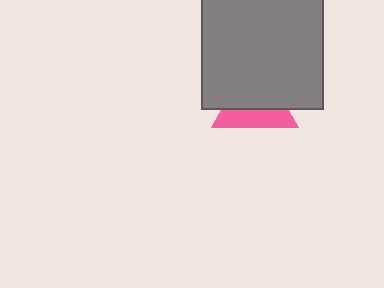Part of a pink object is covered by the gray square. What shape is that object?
It is a triangle.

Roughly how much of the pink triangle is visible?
A small part of it is visible (roughly 42%).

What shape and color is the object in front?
The object in front is a gray square.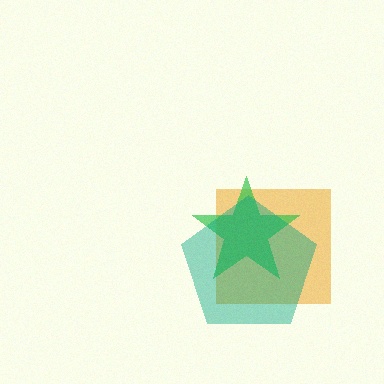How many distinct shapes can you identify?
There are 3 distinct shapes: an orange square, a green star, a teal pentagon.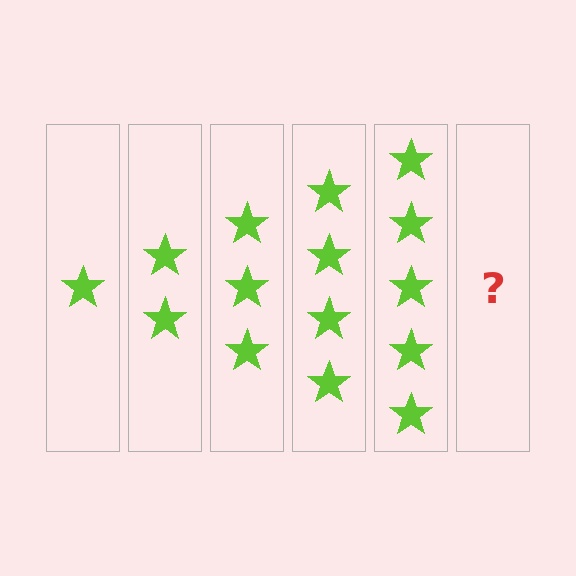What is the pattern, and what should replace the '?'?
The pattern is that each step adds one more star. The '?' should be 6 stars.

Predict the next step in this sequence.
The next step is 6 stars.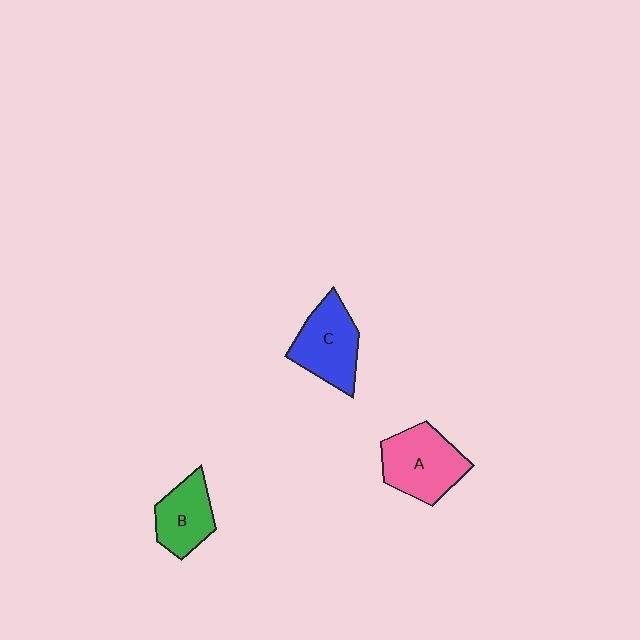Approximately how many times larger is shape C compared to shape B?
Approximately 1.2 times.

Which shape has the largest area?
Shape A (pink).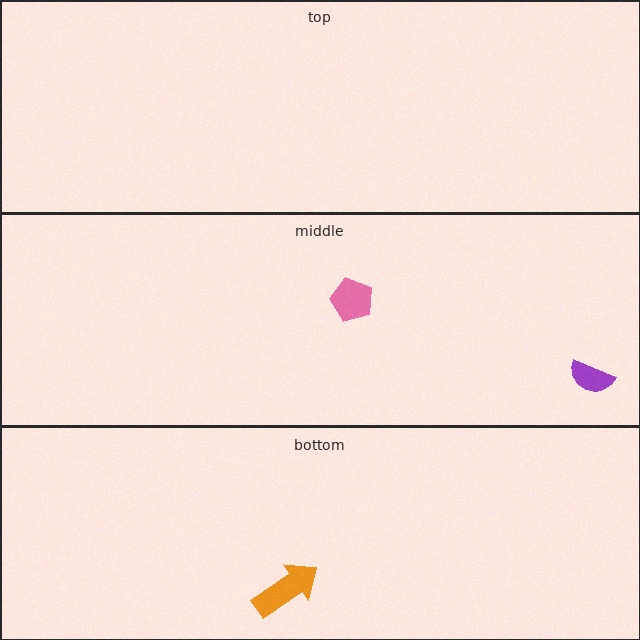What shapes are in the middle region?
The pink pentagon, the purple semicircle.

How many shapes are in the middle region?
2.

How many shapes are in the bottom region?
1.